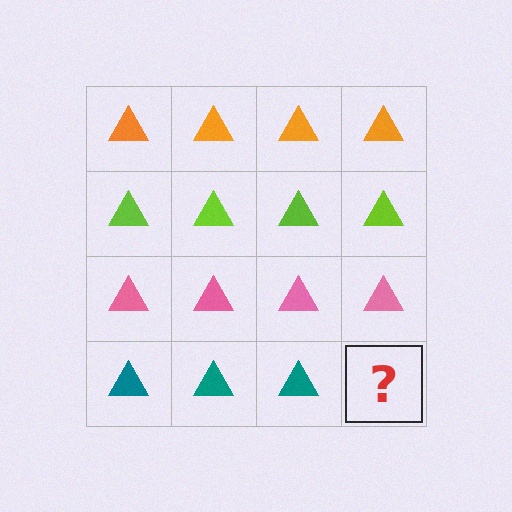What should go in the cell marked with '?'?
The missing cell should contain a teal triangle.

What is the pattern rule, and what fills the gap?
The rule is that each row has a consistent color. The gap should be filled with a teal triangle.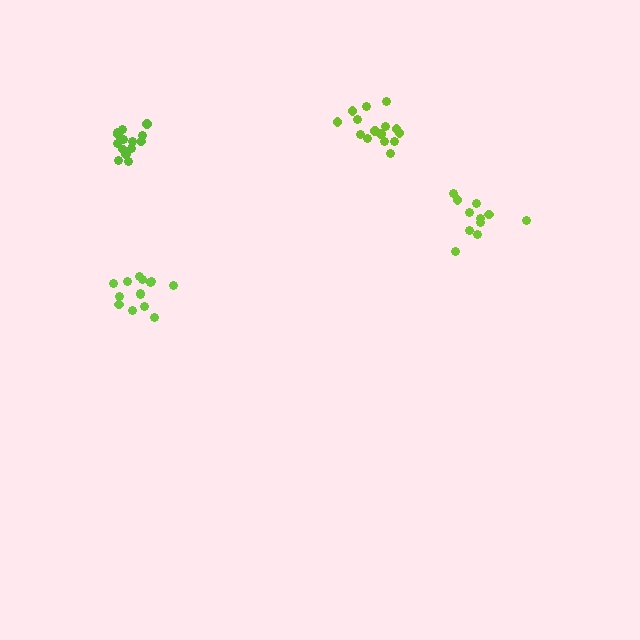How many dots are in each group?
Group 1: 14 dots, Group 2: 11 dots, Group 3: 15 dots, Group 4: 14 dots (54 total).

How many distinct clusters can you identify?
There are 4 distinct clusters.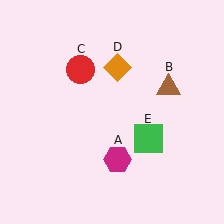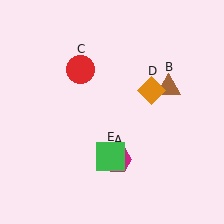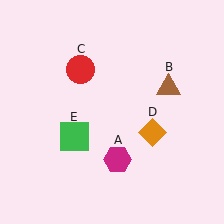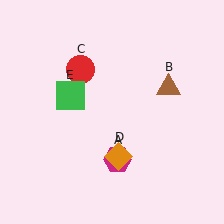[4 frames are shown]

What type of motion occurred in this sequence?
The orange diamond (object D), green square (object E) rotated clockwise around the center of the scene.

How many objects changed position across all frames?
2 objects changed position: orange diamond (object D), green square (object E).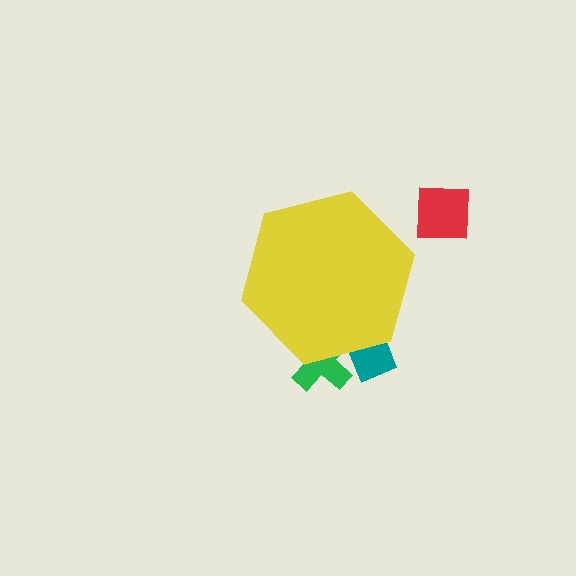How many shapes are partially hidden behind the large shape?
2 shapes are partially hidden.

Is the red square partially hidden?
No, the red square is fully visible.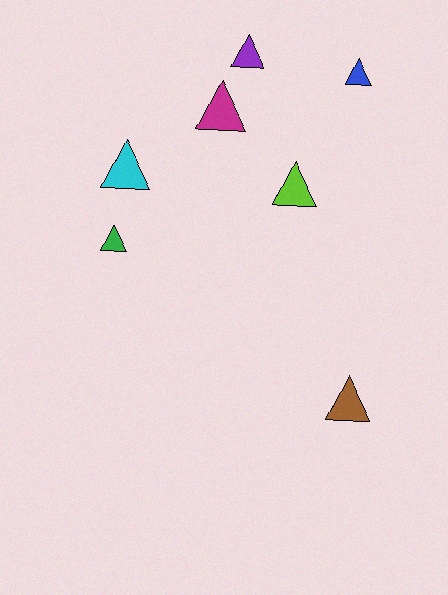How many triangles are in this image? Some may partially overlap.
There are 7 triangles.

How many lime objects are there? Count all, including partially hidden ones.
There is 1 lime object.